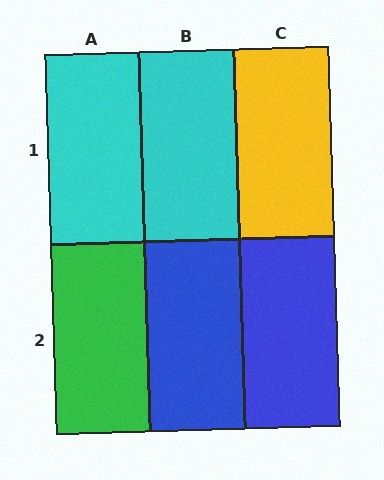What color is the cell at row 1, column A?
Cyan.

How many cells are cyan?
2 cells are cyan.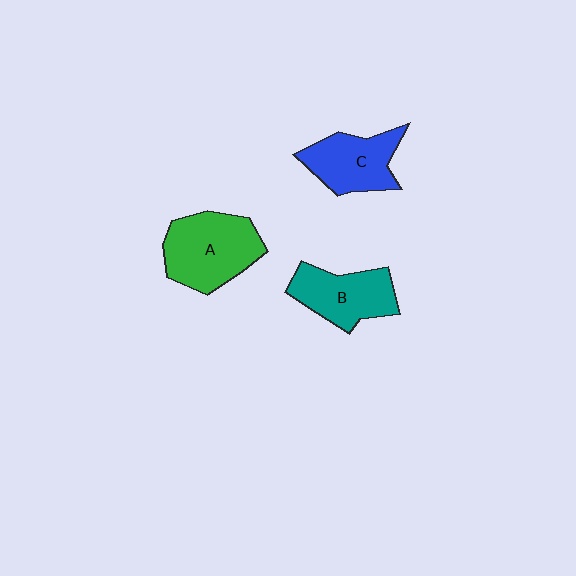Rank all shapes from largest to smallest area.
From largest to smallest: A (green), B (teal), C (blue).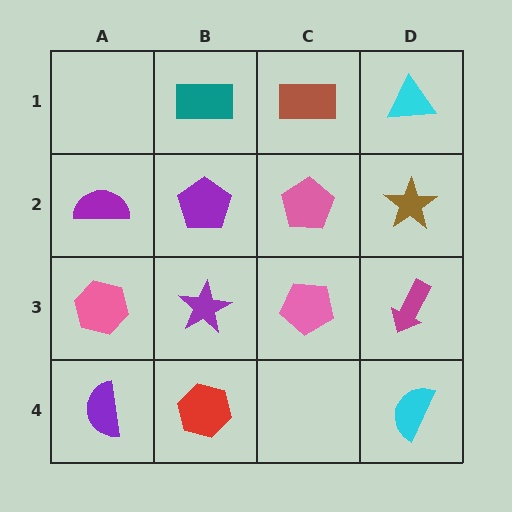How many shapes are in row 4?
3 shapes.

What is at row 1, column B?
A teal rectangle.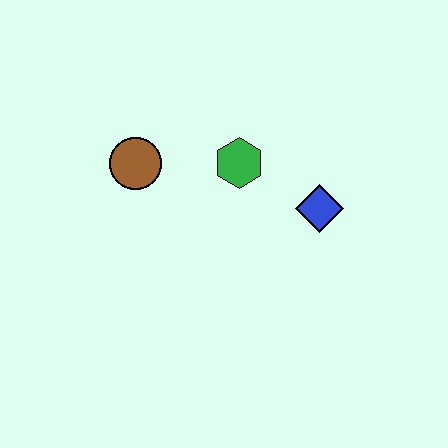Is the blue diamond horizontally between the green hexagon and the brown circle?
No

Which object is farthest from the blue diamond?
The brown circle is farthest from the blue diamond.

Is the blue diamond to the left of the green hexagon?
No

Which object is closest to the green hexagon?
The blue diamond is closest to the green hexagon.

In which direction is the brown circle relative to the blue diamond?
The brown circle is to the left of the blue diamond.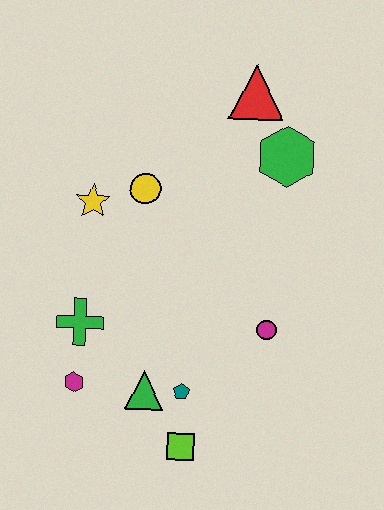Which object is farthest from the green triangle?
The red triangle is farthest from the green triangle.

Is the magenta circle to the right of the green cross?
Yes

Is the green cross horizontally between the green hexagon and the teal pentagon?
No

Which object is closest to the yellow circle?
The yellow star is closest to the yellow circle.